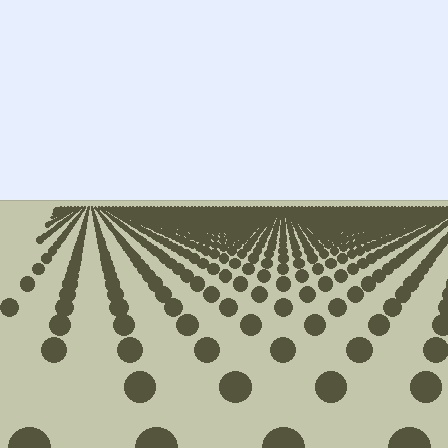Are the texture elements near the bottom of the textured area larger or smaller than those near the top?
Larger. Near the bottom, elements are closer to the viewer and appear at a bigger on-screen size.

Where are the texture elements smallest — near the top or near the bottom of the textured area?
Near the top.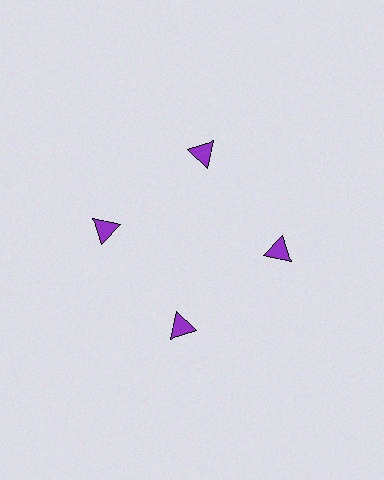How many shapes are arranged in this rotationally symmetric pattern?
There are 4 shapes, arranged in 4 groups of 1.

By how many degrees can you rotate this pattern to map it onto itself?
The pattern maps onto itself every 90 degrees of rotation.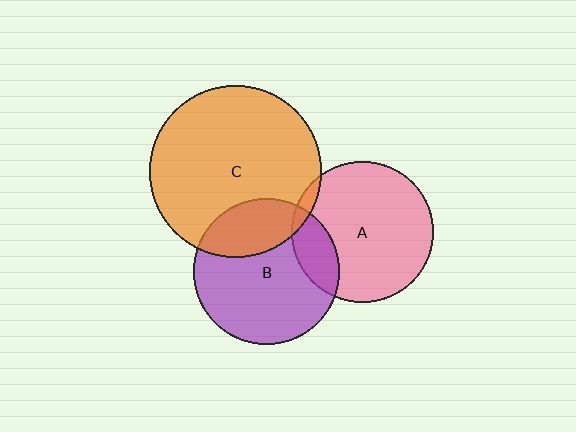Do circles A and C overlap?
Yes.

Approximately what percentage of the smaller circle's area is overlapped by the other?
Approximately 5%.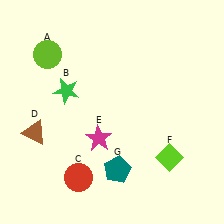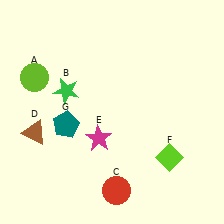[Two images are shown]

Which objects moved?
The objects that moved are: the lime circle (A), the red circle (C), the teal pentagon (G).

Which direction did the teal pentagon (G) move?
The teal pentagon (G) moved left.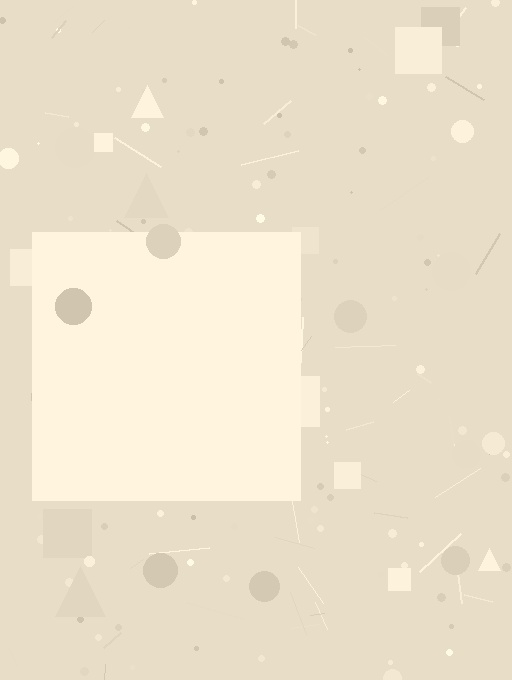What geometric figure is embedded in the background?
A square is embedded in the background.